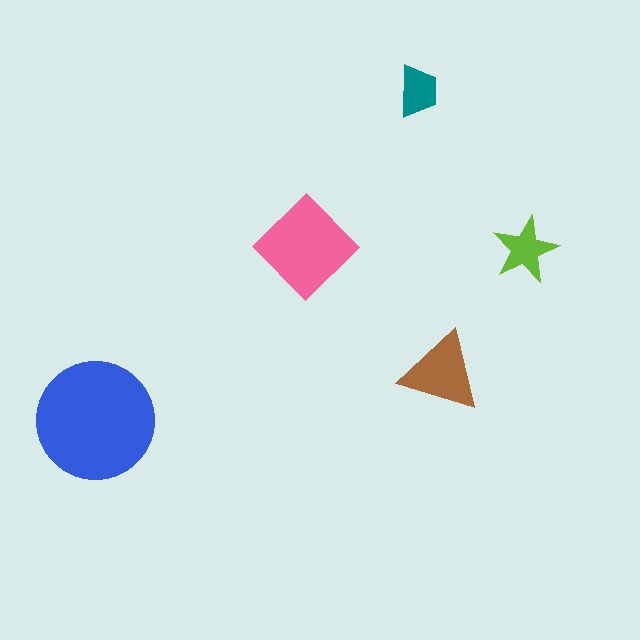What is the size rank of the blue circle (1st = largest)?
1st.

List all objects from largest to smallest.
The blue circle, the pink diamond, the brown triangle, the lime star, the teal trapezoid.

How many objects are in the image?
There are 5 objects in the image.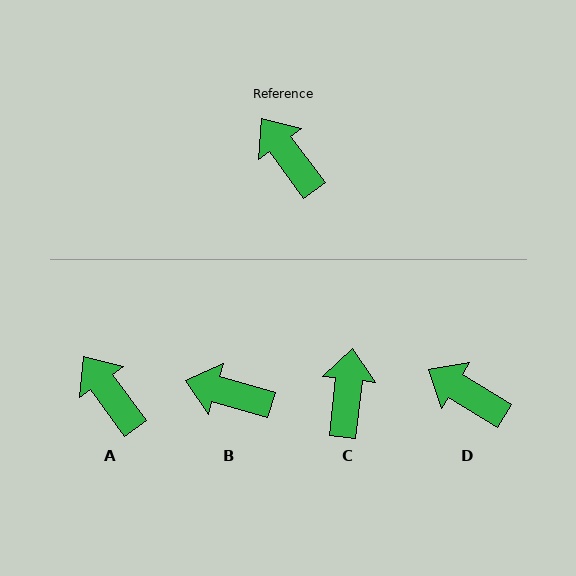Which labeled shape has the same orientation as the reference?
A.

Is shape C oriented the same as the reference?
No, it is off by about 43 degrees.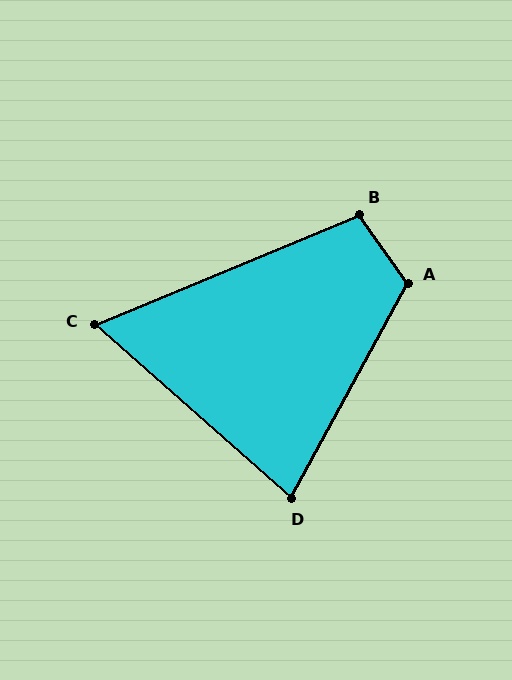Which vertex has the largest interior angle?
A, at approximately 116 degrees.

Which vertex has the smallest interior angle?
C, at approximately 64 degrees.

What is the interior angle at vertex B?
Approximately 103 degrees (obtuse).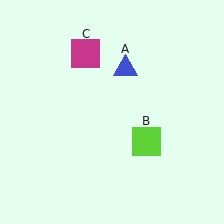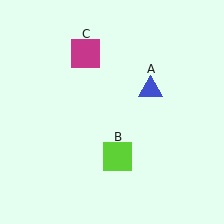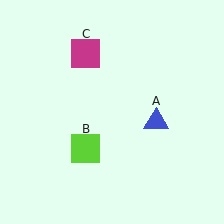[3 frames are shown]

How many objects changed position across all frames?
2 objects changed position: blue triangle (object A), lime square (object B).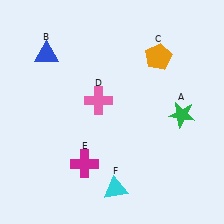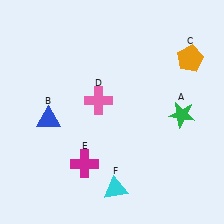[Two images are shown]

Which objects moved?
The objects that moved are: the blue triangle (B), the orange pentagon (C).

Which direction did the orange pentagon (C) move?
The orange pentagon (C) moved right.